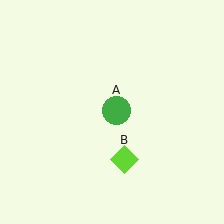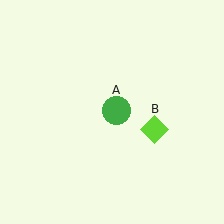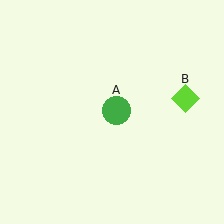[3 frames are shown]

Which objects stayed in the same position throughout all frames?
Green circle (object A) remained stationary.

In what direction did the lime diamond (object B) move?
The lime diamond (object B) moved up and to the right.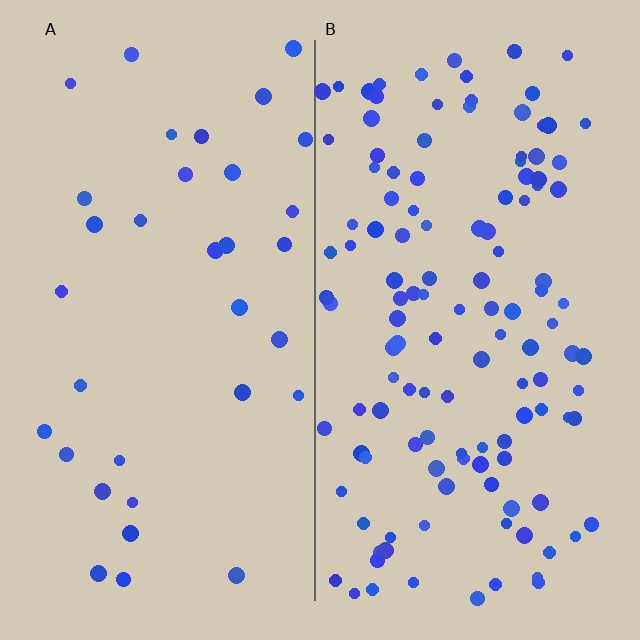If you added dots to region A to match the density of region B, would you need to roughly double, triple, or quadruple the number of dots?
Approximately quadruple.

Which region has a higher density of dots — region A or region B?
B (the right).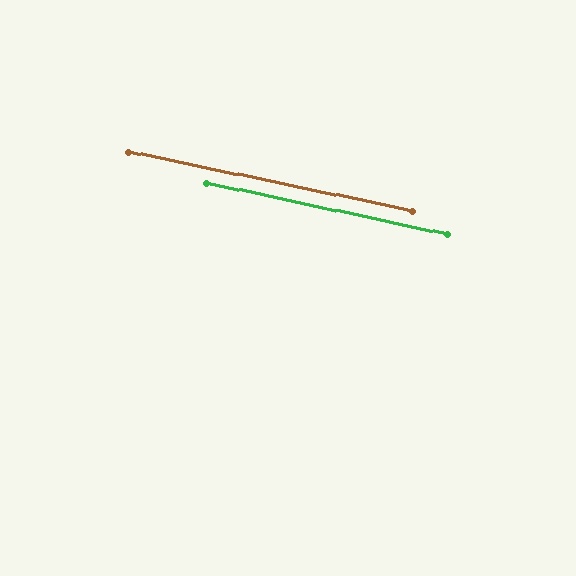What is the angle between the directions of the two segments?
Approximately 0 degrees.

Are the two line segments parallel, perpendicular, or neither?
Parallel — their directions differ by only 0.3°.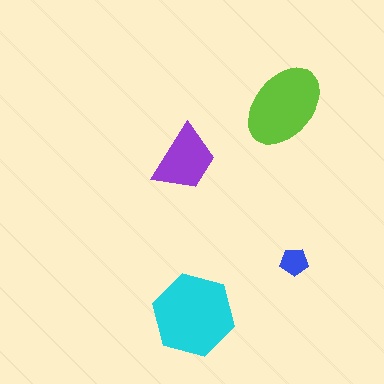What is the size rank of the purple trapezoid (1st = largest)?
3rd.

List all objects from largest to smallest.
The cyan hexagon, the lime ellipse, the purple trapezoid, the blue pentagon.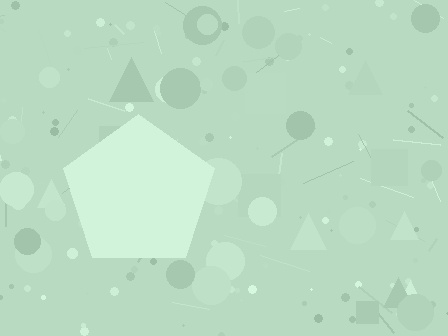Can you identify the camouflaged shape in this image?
The camouflaged shape is a pentagon.